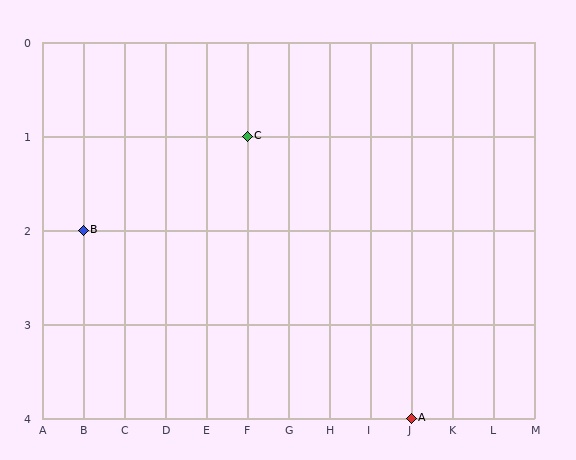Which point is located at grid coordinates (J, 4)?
Point A is at (J, 4).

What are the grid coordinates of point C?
Point C is at grid coordinates (F, 1).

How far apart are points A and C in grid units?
Points A and C are 4 columns and 3 rows apart (about 5.0 grid units diagonally).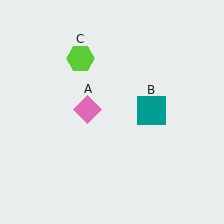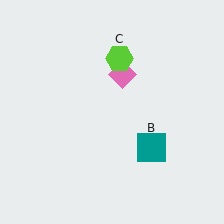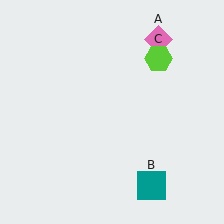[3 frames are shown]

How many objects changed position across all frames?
3 objects changed position: pink diamond (object A), teal square (object B), lime hexagon (object C).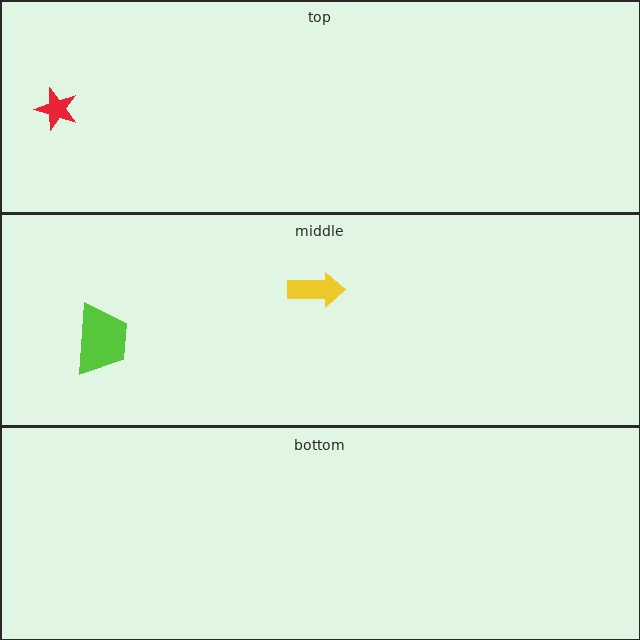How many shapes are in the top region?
1.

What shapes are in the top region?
The red star.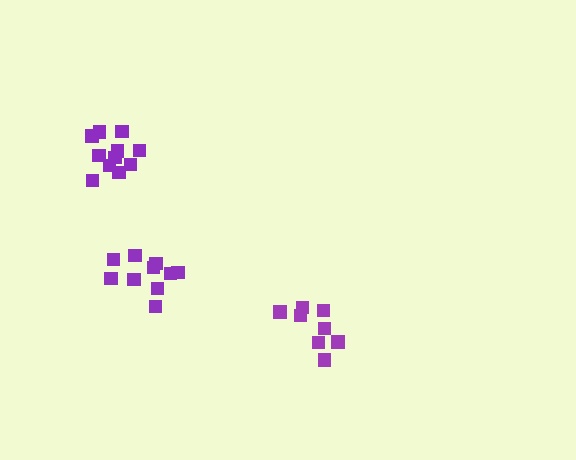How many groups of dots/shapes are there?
There are 3 groups.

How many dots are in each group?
Group 1: 11 dots, Group 2: 10 dots, Group 3: 8 dots (29 total).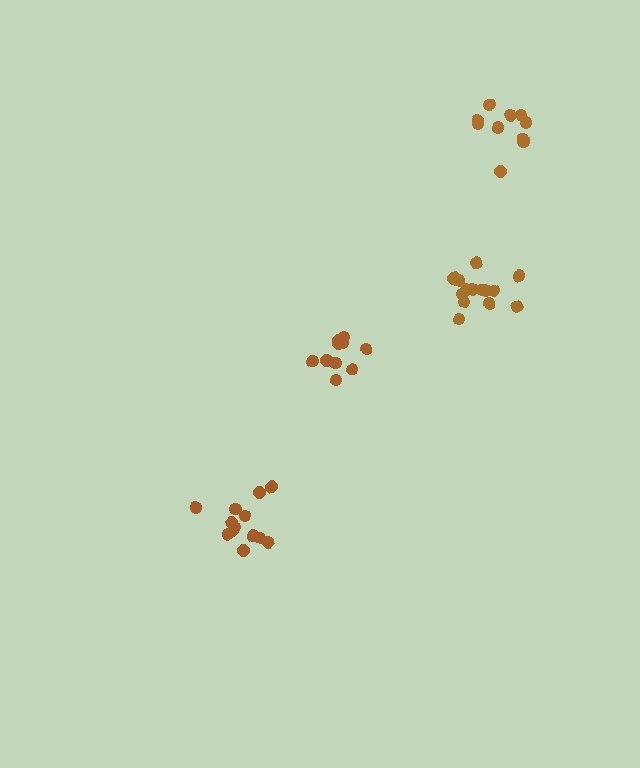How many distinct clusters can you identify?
There are 4 distinct clusters.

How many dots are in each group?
Group 1: 10 dots, Group 2: 13 dots, Group 3: 15 dots, Group 4: 10 dots (48 total).